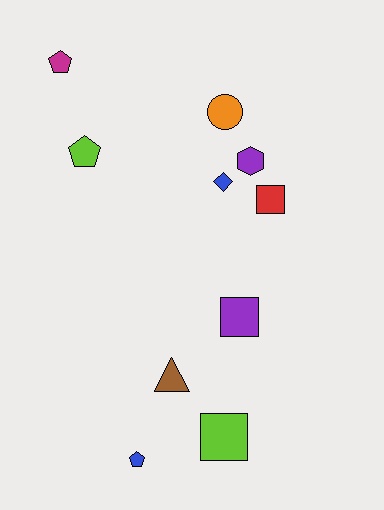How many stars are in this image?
There are no stars.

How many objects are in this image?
There are 10 objects.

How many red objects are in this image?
There is 1 red object.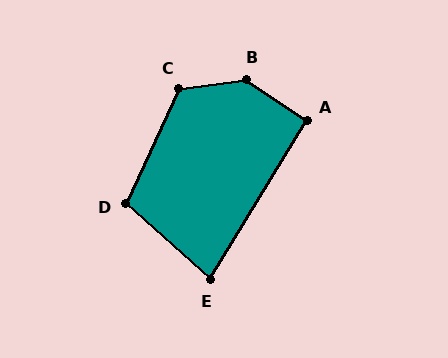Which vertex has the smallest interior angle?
E, at approximately 79 degrees.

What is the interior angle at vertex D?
Approximately 107 degrees (obtuse).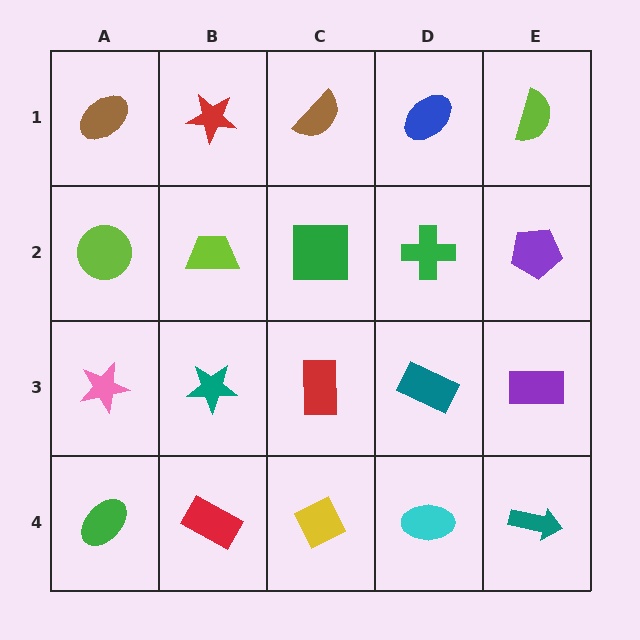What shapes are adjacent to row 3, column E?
A purple pentagon (row 2, column E), a teal arrow (row 4, column E), a teal rectangle (row 3, column D).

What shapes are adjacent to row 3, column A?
A lime circle (row 2, column A), a green ellipse (row 4, column A), a teal star (row 3, column B).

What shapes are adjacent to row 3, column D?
A green cross (row 2, column D), a cyan ellipse (row 4, column D), a red rectangle (row 3, column C), a purple rectangle (row 3, column E).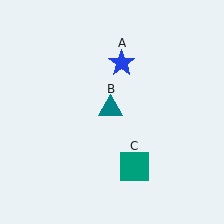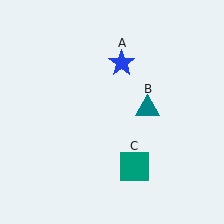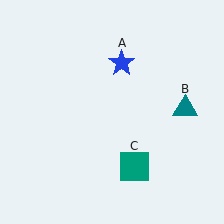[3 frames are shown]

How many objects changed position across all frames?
1 object changed position: teal triangle (object B).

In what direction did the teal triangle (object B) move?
The teal triangle (object B) moved right.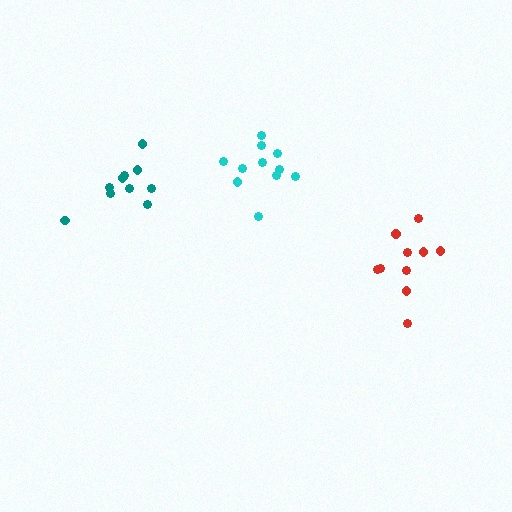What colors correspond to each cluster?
The clusters are colored: cyan, red, teal.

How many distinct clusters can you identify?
There are 3 distinct clusters.